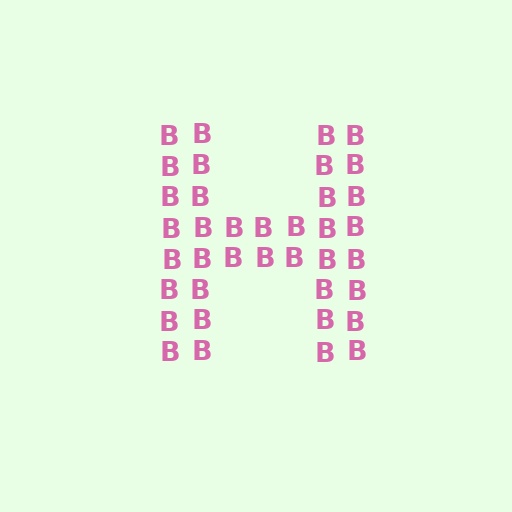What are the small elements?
The small elements are letter B's.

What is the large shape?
The large shape is the letter H.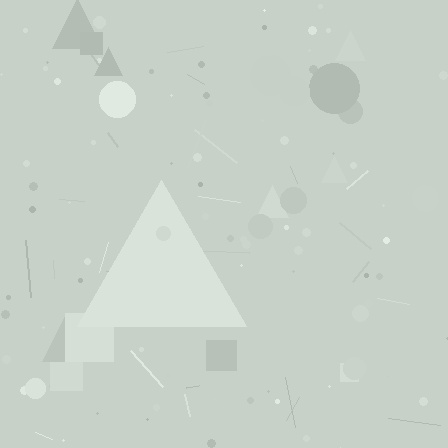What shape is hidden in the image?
A triangle is hidden in the image.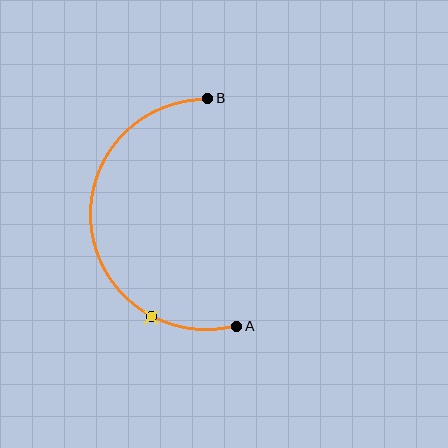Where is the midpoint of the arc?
The arc midpoint is the point on the curve farthest from the straight line joining A and B. It sits to the left of that line.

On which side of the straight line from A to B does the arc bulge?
The arc bulges to the left of the straight line connecting A and B.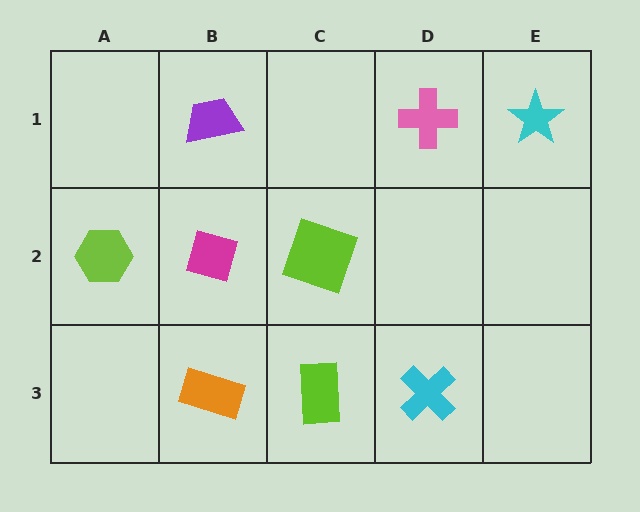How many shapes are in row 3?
3 shapes.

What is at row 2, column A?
A lime hexagon.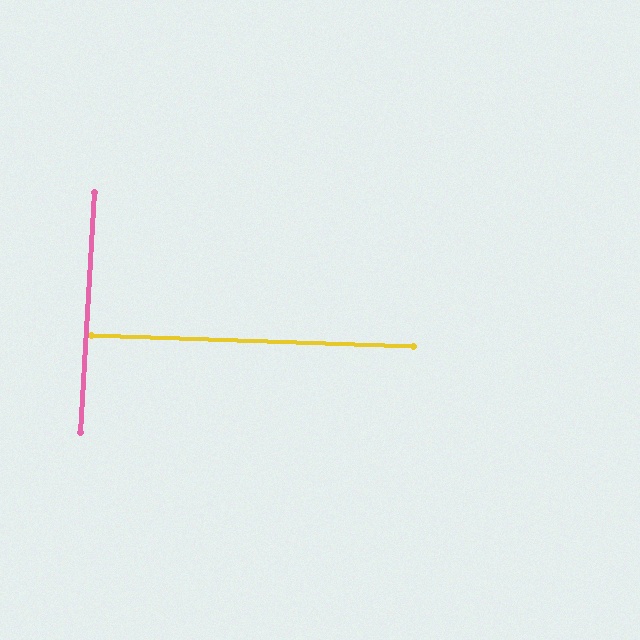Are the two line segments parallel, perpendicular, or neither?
Perpendicular — they meet at approximately 89°.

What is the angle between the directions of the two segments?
Approximately 89 degrees.